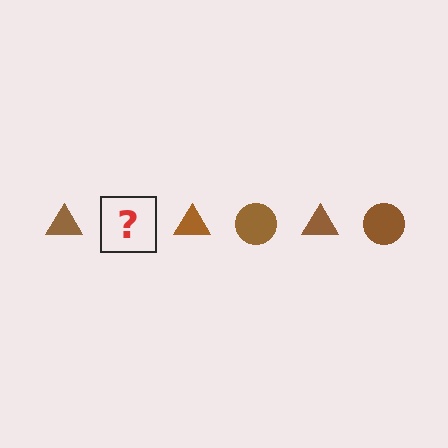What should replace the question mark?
The question mark should be replaced with a brown circle.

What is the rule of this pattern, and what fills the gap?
The rule is that the pattern cycles through triangle, circle shapes in brown. The gap should be filled with a brown circle.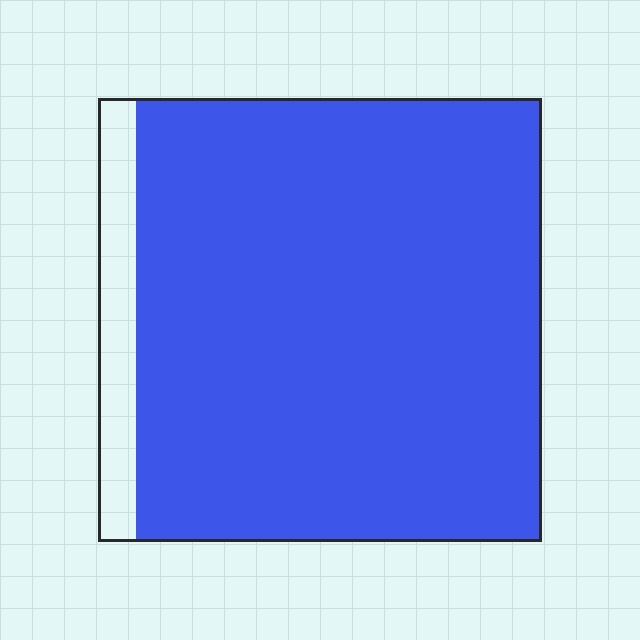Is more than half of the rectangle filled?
Yes.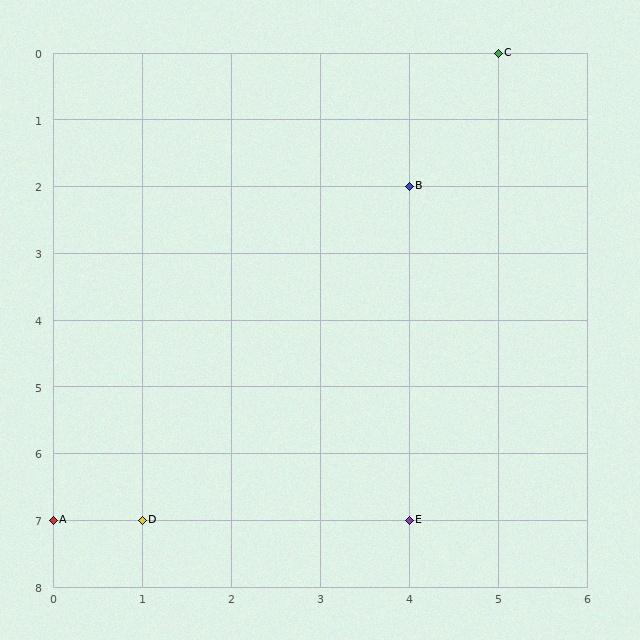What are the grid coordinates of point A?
Point A is at grid coordinates (0, 7).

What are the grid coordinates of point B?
Point B is at grid coordinates (4, 2).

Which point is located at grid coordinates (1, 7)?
Point D is at (1, 7).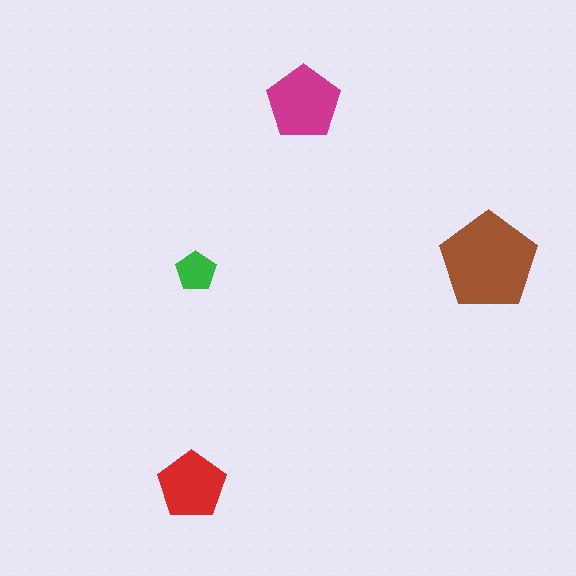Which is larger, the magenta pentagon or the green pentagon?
The magenta one.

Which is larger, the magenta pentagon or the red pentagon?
The magenta one.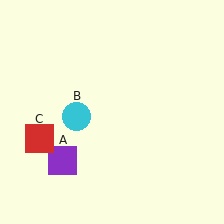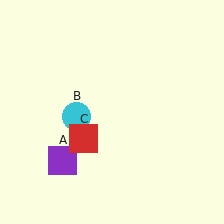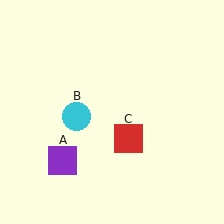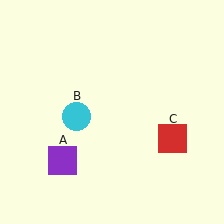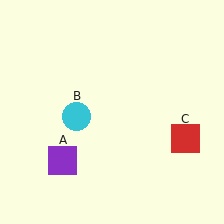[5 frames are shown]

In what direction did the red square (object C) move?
The red square (object C) moved right.